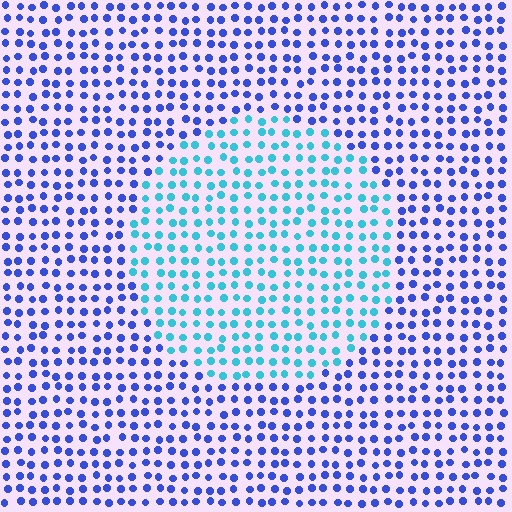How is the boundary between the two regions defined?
The boundary is defined purely by a slight shift in hue (about 45 degrees). Spacing, size, and orientation are identical on both sides.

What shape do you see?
I see a circle.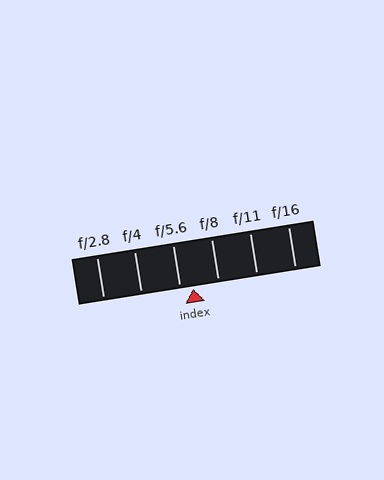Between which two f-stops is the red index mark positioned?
The index mark is between f/5.6 and f/8.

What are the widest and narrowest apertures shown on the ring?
The widest aperture shown is f/2.8 and the narrowest is f/16.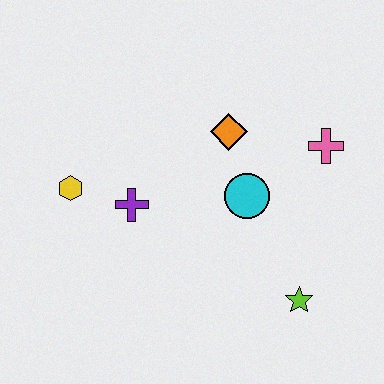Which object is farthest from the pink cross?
The yellow hexagon is farthest from the pink cross.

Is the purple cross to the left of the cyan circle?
Yes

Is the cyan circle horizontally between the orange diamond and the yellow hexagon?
No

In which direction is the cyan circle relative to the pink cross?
The cyan circle is to the left of the pink cross.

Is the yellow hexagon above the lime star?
Yes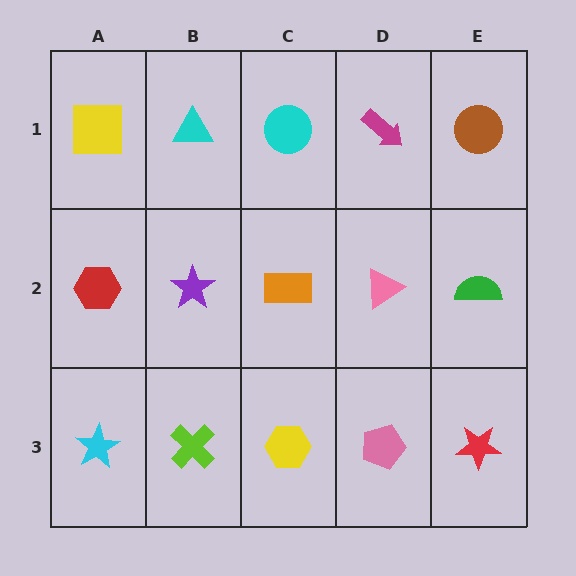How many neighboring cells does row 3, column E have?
2.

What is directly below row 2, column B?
A lime cross.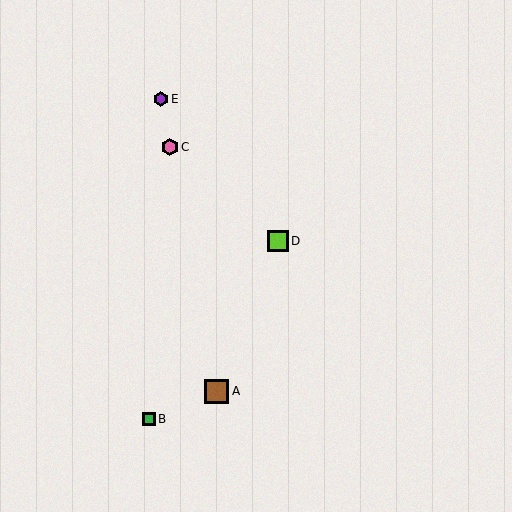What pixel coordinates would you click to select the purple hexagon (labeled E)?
Click at (161, 99) to select the purple hexagon E.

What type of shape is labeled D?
Shape D is a lime square.